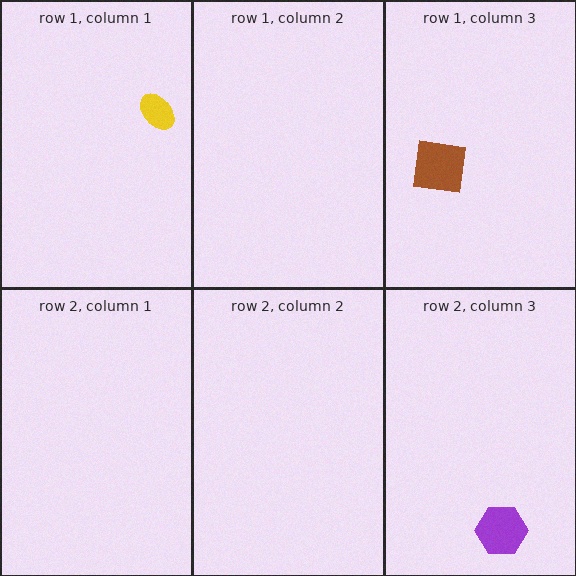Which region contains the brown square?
The row 1, column 3 region.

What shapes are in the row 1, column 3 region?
The brown square.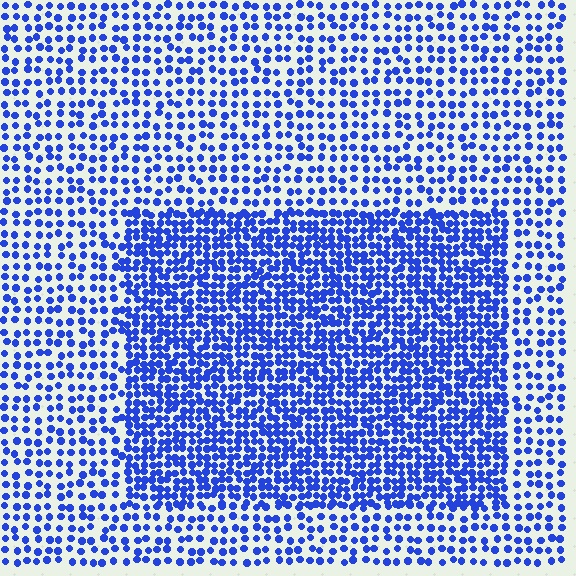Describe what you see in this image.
The image contains small blue elements arranged at two different densities. A rectangle-shaped region is visible where the elements are more densely packed than the surrounding area.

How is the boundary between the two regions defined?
The boundary is defined by a change in element density (approximately 1.9x ratio). All elements are the same color, size, and shape.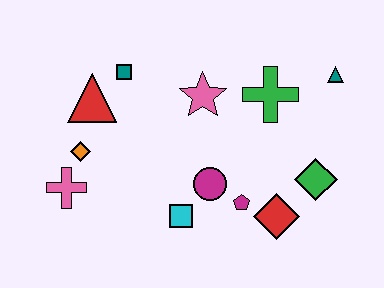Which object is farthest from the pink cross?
The teal triangle is farthest from the pink cross.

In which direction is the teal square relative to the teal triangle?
The teal square is to the left of the teal triangle.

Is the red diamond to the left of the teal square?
No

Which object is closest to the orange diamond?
The pink cross is closest to the orange diamond.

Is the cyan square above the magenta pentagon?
No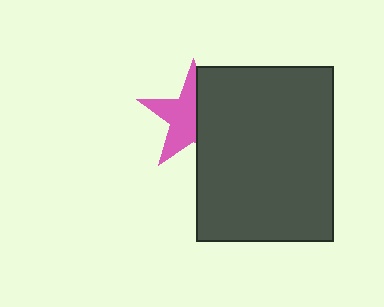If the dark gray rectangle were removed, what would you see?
You would see the complete pink star.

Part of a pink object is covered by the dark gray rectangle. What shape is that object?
It is a star.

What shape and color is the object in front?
The object in front is a dark gray rectangle.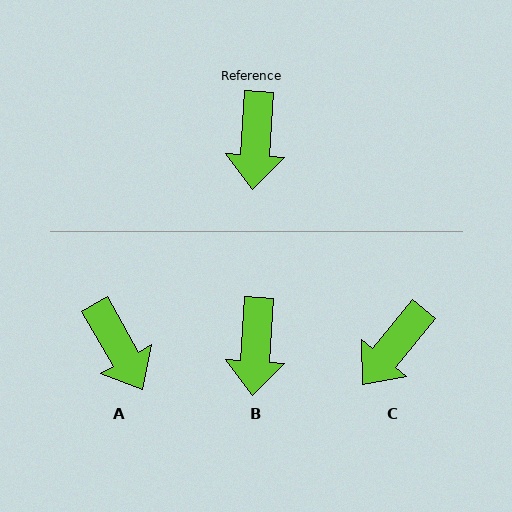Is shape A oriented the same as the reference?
No, it is off by about 33 degrees.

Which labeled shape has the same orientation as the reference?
B.